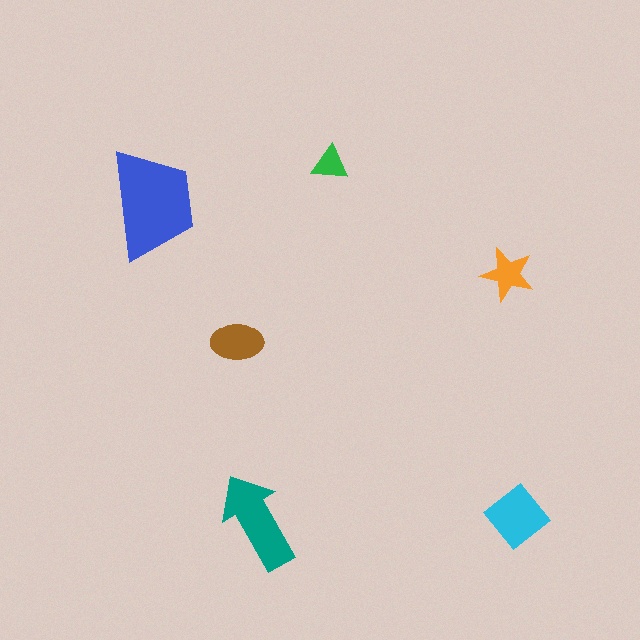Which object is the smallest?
The green triangle.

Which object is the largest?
The blue trapezoid.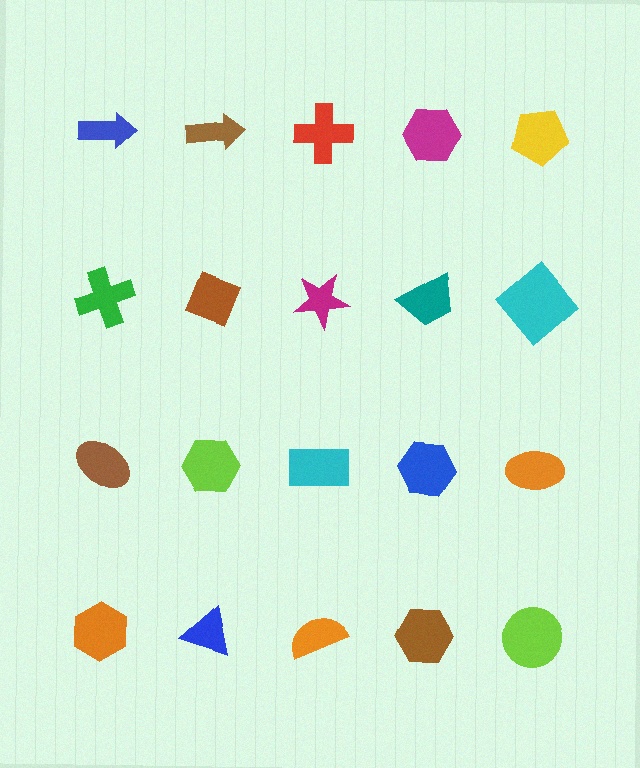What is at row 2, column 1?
A green cross.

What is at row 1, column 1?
A blue arrow.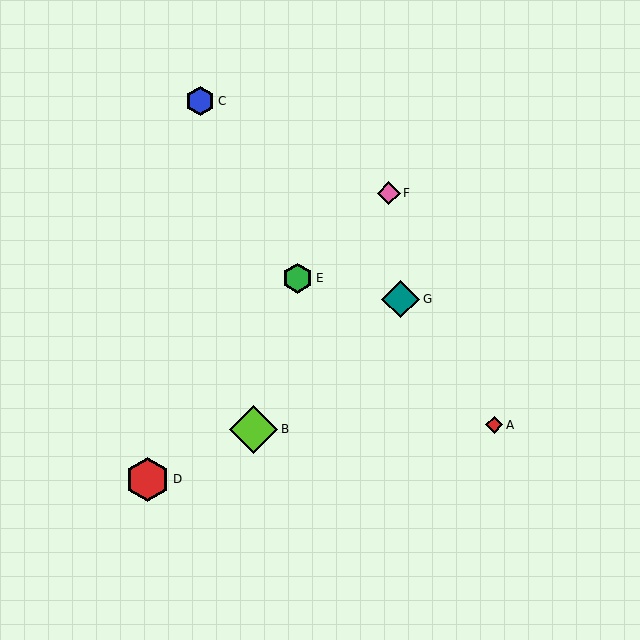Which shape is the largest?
The lime diamond (labeled B) is the largest.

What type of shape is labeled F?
Shape F is a pink diamond.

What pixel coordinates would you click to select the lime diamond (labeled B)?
Click at (254, 429) to select the lime diamond B.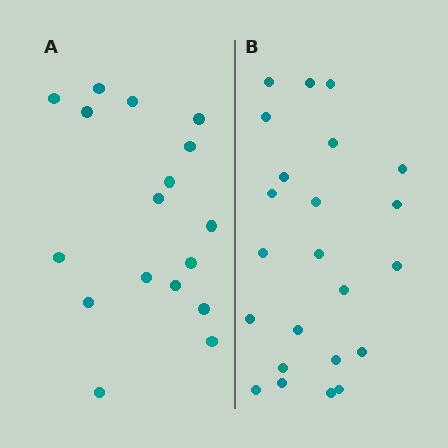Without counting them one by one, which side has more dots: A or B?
Region B (the right region) has more dots.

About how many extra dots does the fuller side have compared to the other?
Region B has about 6 more dots than region A.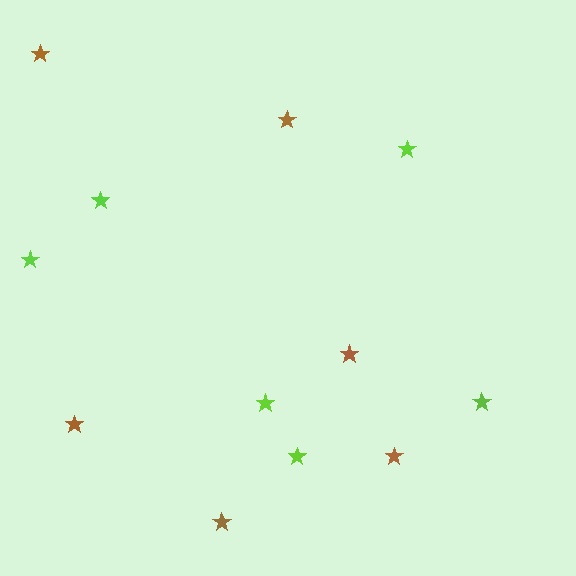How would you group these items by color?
There are 2 groups: one group of brown stars (6) and one group of lime stars (6).